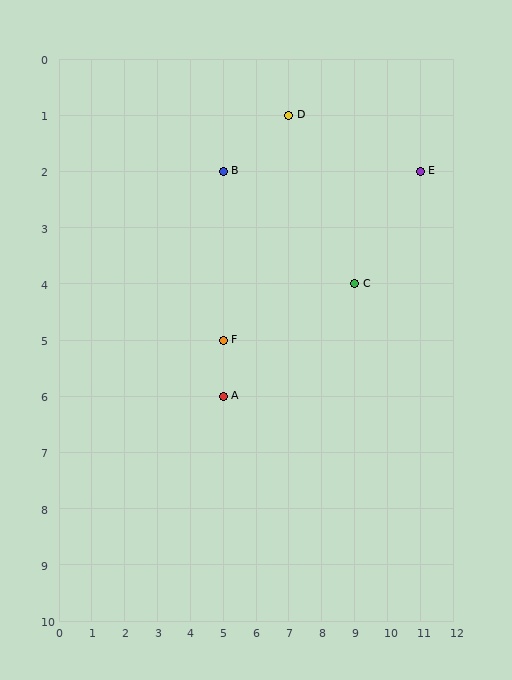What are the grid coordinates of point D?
Point D is at grid coordinates (7, 1).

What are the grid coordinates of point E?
Point E is at grid coordinates (11, 2).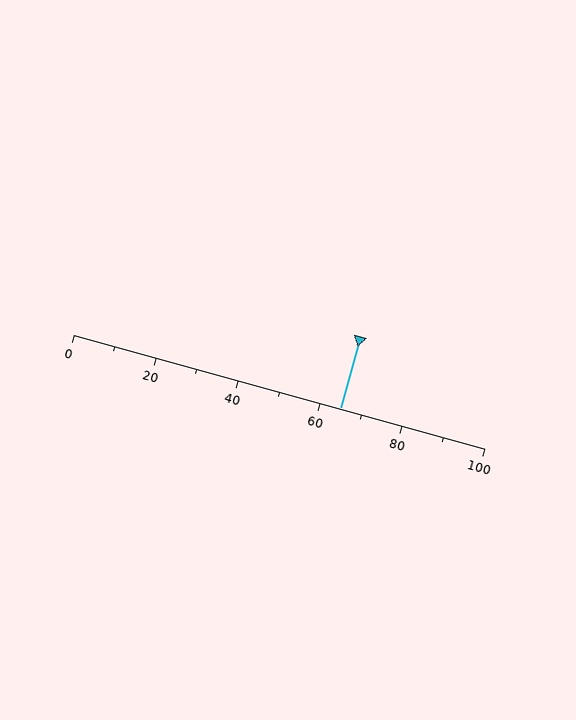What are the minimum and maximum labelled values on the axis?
The axis runs from 0 to 100.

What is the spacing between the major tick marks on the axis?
The major ticks are spaced 20 apart.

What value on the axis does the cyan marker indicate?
The marker indicates approximately 65.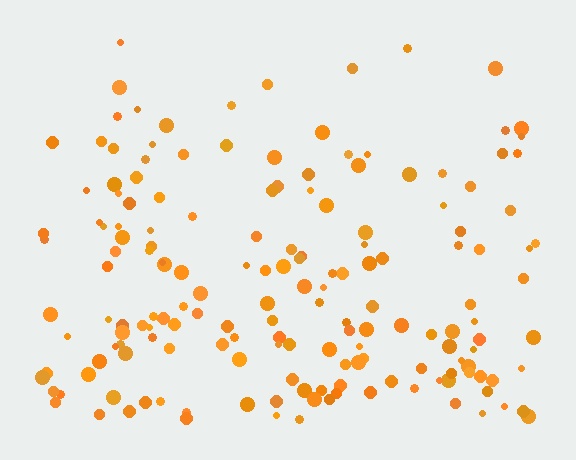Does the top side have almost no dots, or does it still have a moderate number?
Still a moderate number, just noticeably fewer than the bottom.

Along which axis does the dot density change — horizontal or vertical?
Vertical.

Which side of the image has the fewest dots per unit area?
The top.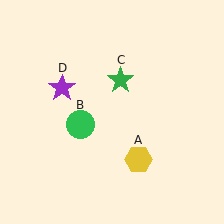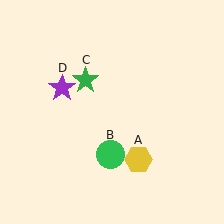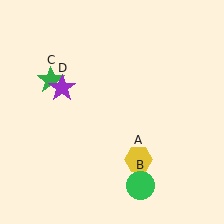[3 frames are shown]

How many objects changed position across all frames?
2 objects changed position: green circle (object B), green star (object C).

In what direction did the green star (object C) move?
The green star (object C) moved left.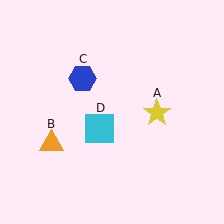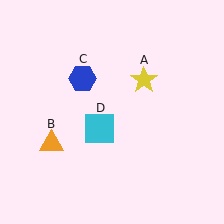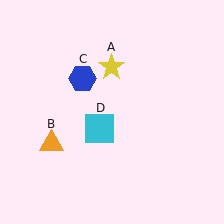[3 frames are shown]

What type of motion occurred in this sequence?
The yellow star (object A) rotated counterclockwise around the center of the scene.